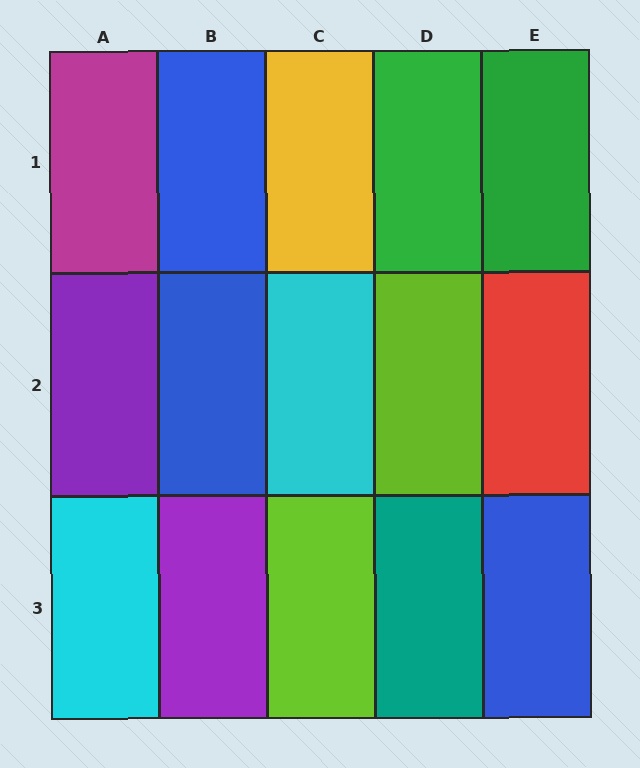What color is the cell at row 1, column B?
Blue.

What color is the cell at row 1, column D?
Green.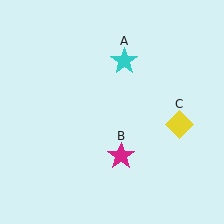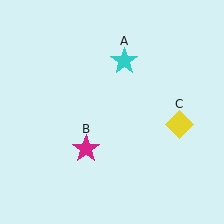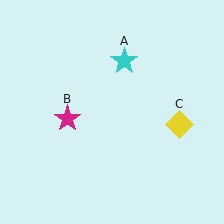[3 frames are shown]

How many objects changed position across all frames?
1 object changed position: magenta star (object B).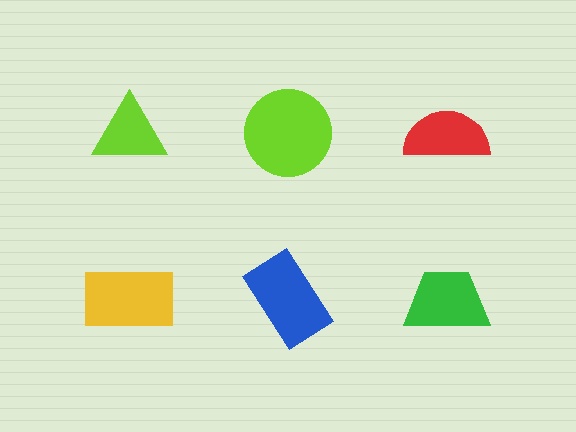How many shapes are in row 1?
3 shapes.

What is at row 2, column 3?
A green trapezoid.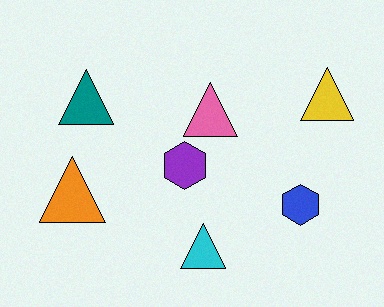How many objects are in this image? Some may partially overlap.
There are 7 objects.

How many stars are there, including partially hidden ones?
There are no stars.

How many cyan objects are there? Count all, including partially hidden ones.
There is 1 cyan object.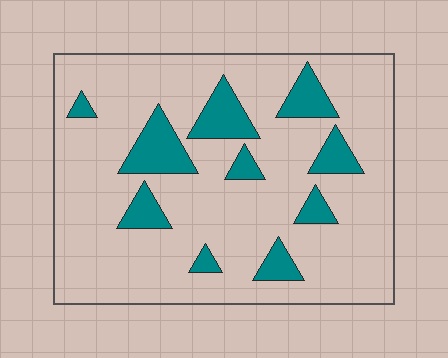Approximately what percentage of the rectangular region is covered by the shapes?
Approximately 15%.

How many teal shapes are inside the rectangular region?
10.